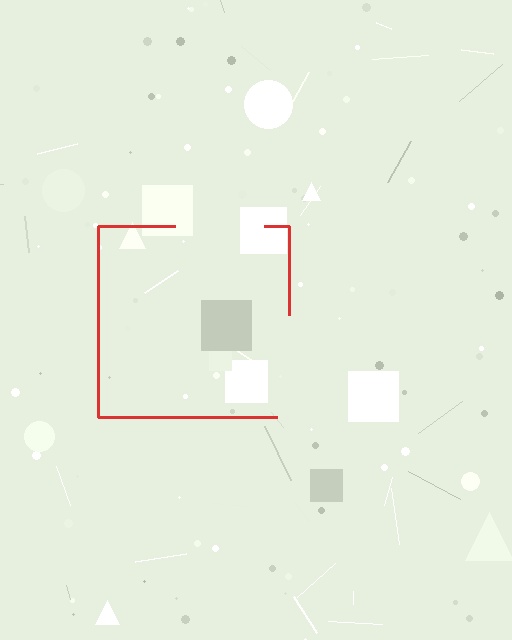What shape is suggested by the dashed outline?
The dashed outline suggests a square.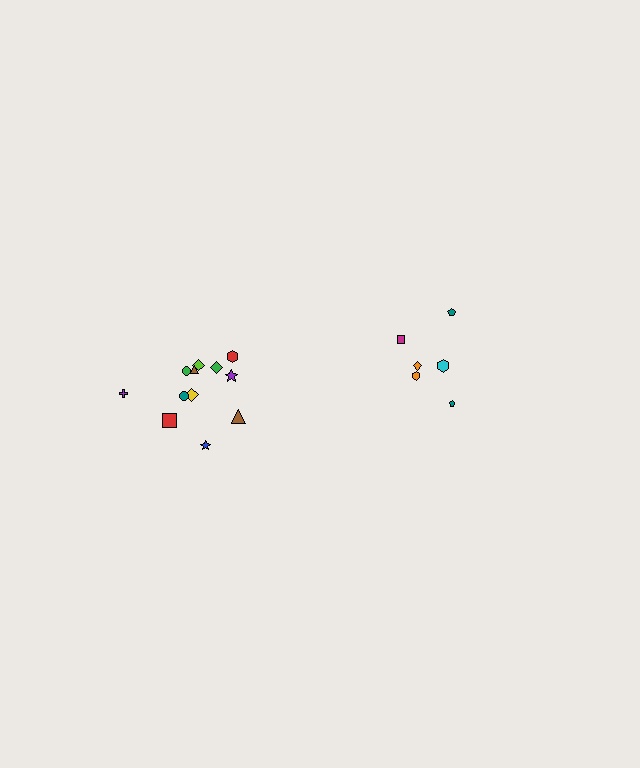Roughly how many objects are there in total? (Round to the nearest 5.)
Roughly 20 objects in total.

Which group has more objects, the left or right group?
The left group.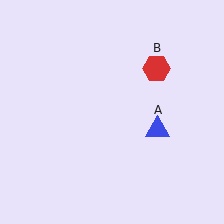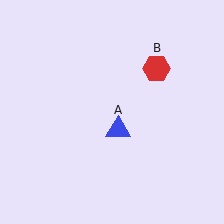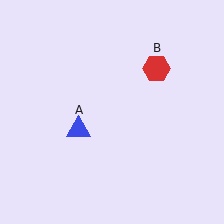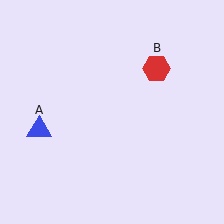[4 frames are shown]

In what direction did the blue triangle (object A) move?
The blue triangle (object A) moved left.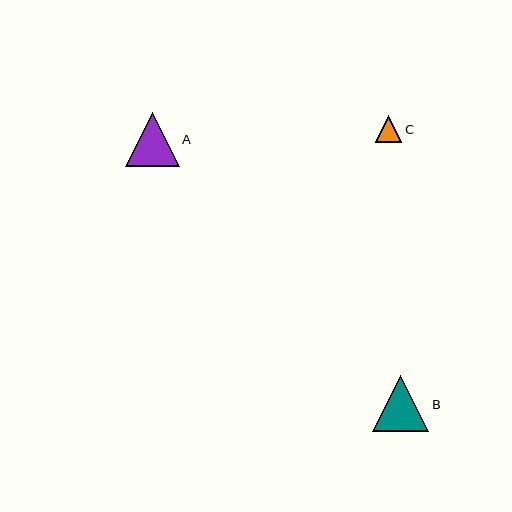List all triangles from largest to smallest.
From largest to smallest: B, A, C.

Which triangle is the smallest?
Triangle C is the smallest with a size of approximately 27 pixels.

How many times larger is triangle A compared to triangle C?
Triangle A is approximately 2.0 times the size of triangle C.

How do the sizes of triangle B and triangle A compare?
Triangle B and triangle A are approximately the same size.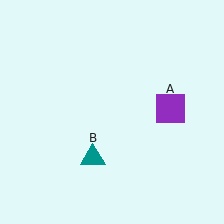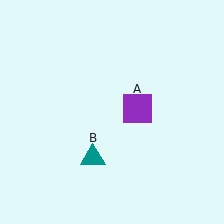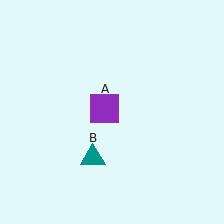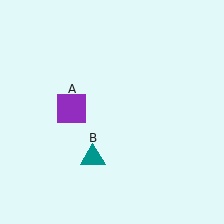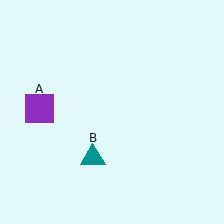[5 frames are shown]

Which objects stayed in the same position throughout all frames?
Teal triangle (object B) remained stationary.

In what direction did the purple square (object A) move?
The purple square (object A) moved left.